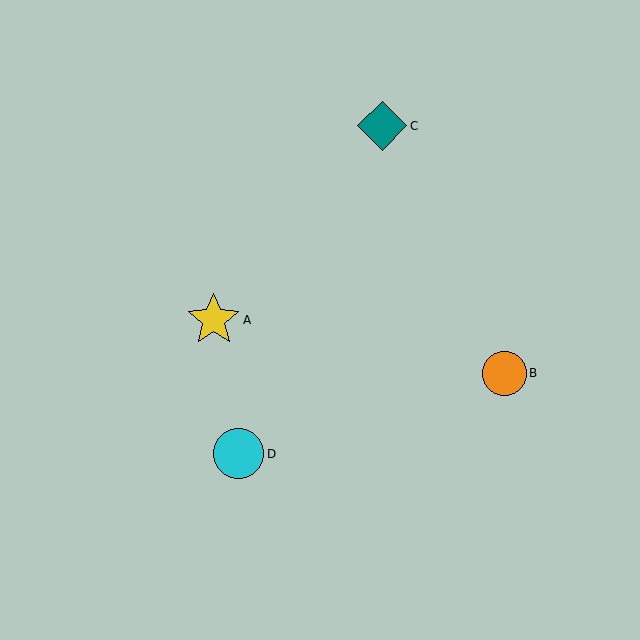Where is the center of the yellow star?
The center of the yellow star is at (214, 320).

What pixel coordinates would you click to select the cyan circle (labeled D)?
Click at (238, 454) to select the cyan circle D.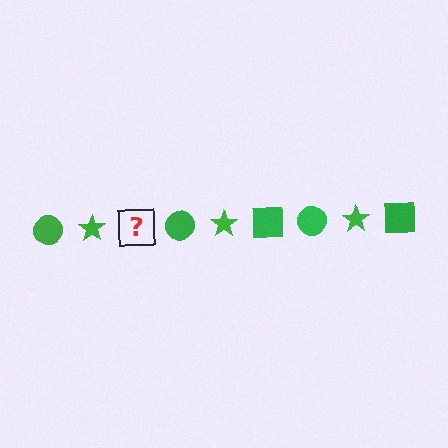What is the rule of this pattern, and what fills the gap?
The rule is that the pattern cycles through circle, star, square shapes in green. The gap should be filled with a green square.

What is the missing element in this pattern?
The missing element is a green square.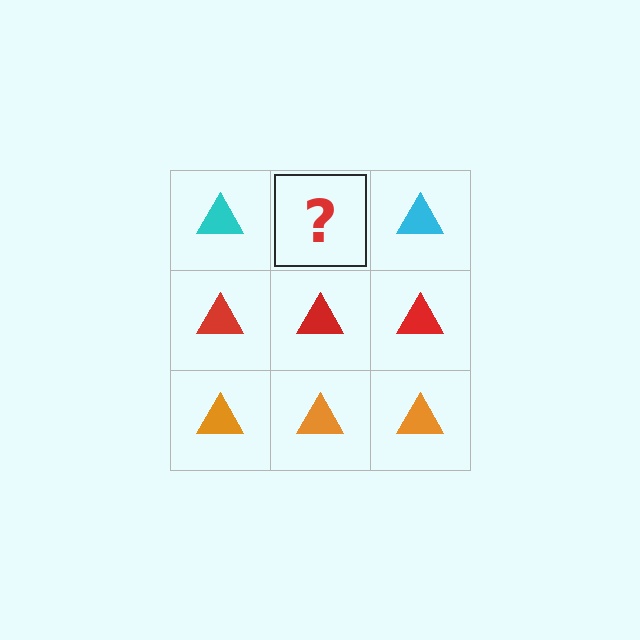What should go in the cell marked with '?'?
The missing cell should contain a cyan triangle.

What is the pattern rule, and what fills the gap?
The rule is that each row has a consistent color. The gap should be filled with a cyan triangle.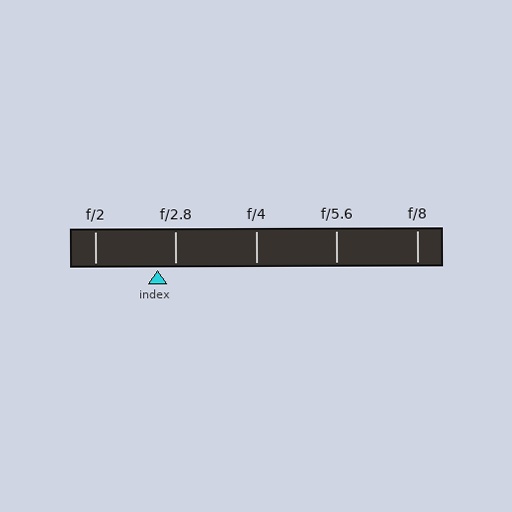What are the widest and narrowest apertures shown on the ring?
The widest aperture shown is f/2 and the narrowest is f/8.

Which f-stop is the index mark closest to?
The index mark is closest to f/2.8.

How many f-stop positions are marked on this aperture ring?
There are 5 f-stop positions marked.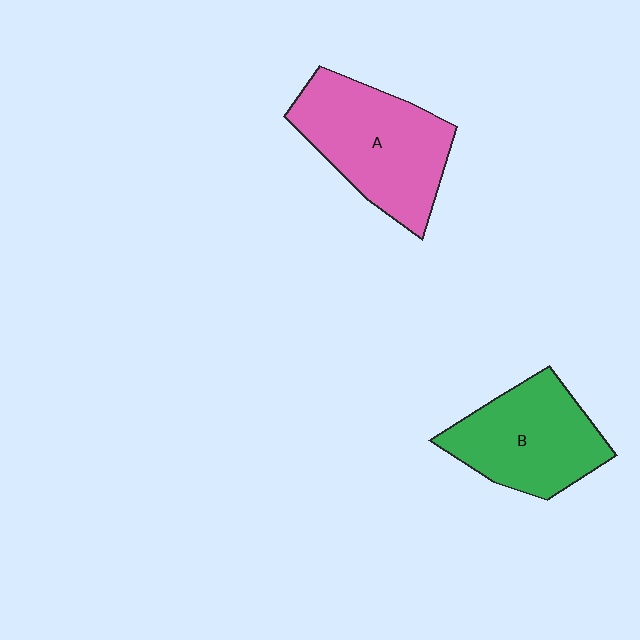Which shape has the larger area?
Shape A (pink).